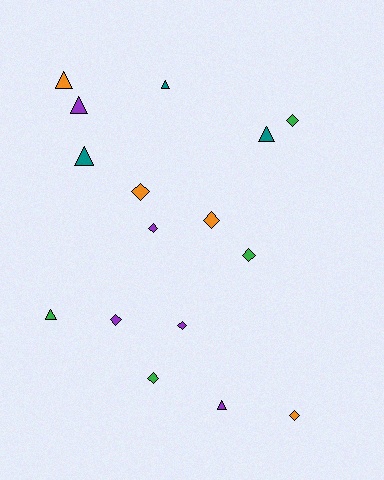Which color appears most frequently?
Purple, with 5 objects.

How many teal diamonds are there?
There are no teal diamonds.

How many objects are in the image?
There are 16 objects.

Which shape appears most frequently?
Diamond, with 9 objects.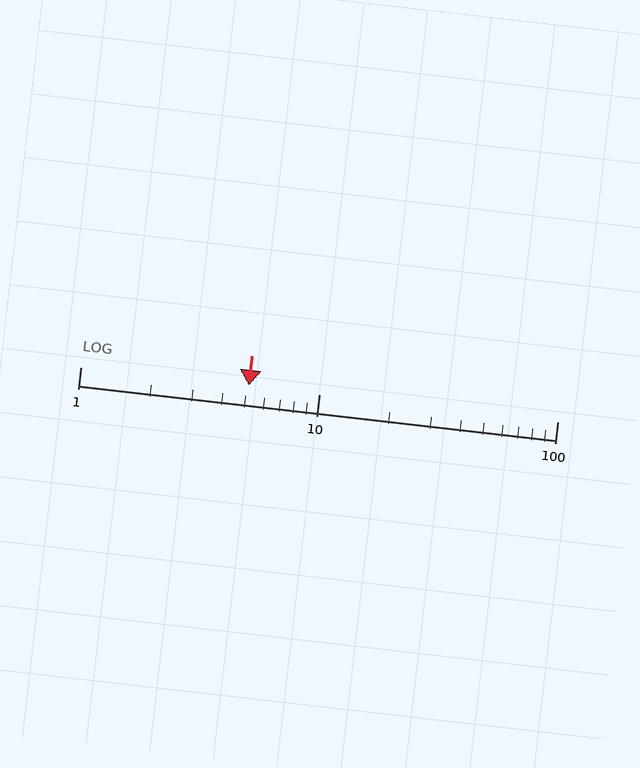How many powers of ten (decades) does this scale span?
The scale spans 2 decades, from 1 to 100.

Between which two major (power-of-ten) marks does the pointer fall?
The pointer is between 1 and 10.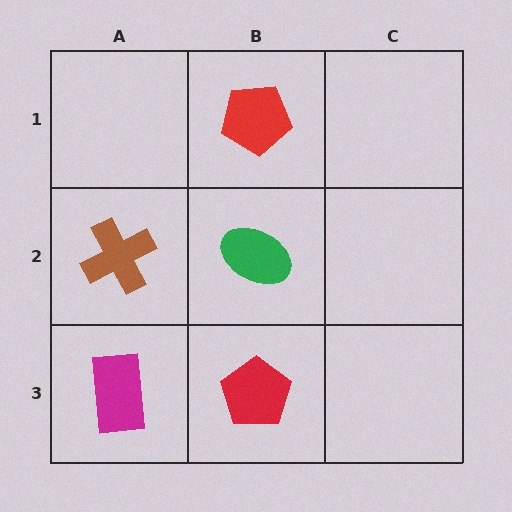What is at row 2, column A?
A brown cross.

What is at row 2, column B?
A green ellipse.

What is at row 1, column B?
A red pentagon.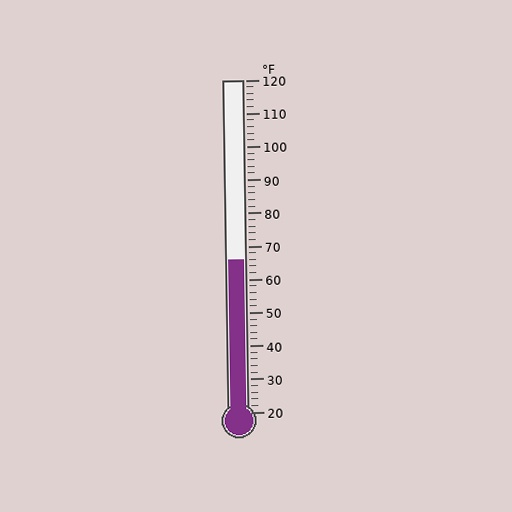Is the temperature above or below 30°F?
The temperature is above 30°F.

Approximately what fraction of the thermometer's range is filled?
The thermometer is filled to approximately 45% of its range.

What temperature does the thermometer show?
The thermometer shows approximately 66°F.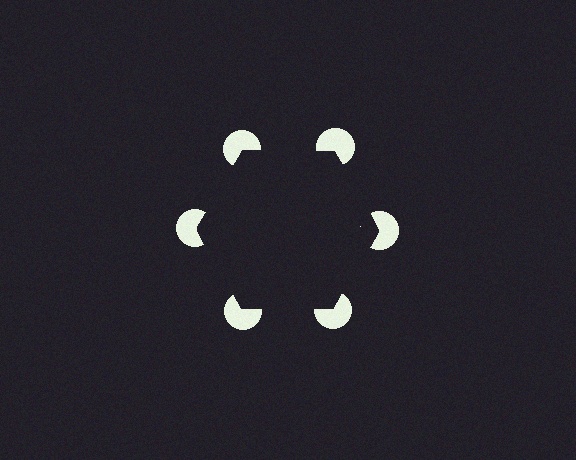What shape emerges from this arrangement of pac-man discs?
An illusory hexagon — its edges are inferred from the aligned wedge cuts in the pac-man discs, not physically drawn.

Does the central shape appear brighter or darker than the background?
It typically appears slightly darker than the background, even though no actual brightness change is drawn.